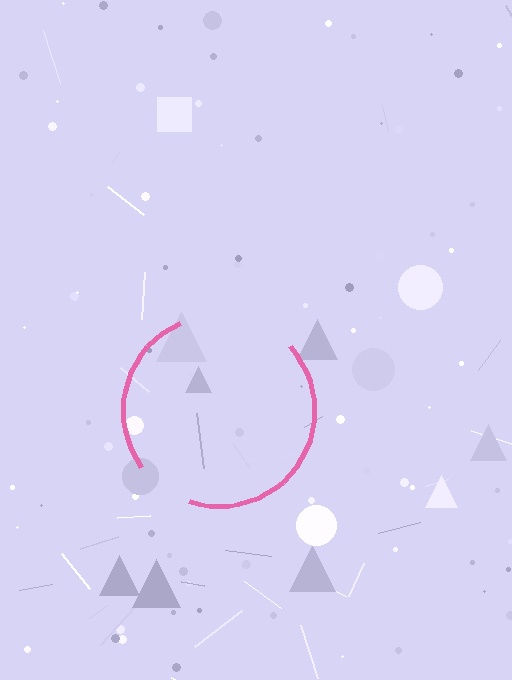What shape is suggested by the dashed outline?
The dashed outline suggests a circle.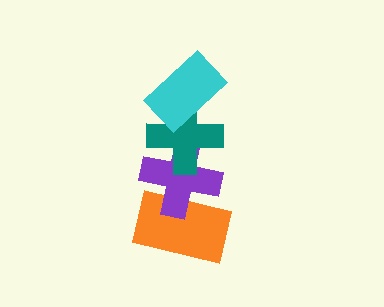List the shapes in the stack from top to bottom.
From top to bottom: the cyan rectangle, the teal cross, the purple cross, the orange rectangle.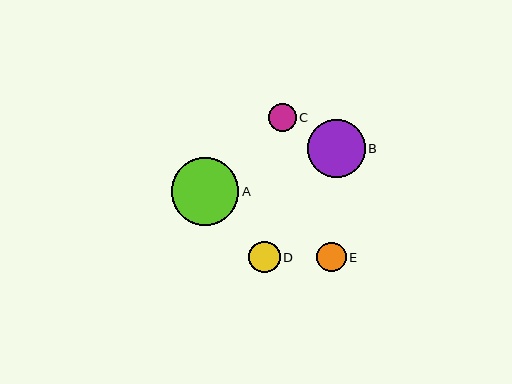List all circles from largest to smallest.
From largest to smallest: A, B, D, E, C.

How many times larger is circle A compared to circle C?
Circle A is approximately 2.4 times the size of circle C.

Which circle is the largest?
Circle A is the largest with a size of approximately 67 pixels.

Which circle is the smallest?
Circle C is the smallest with a size of approximately 28 pixels.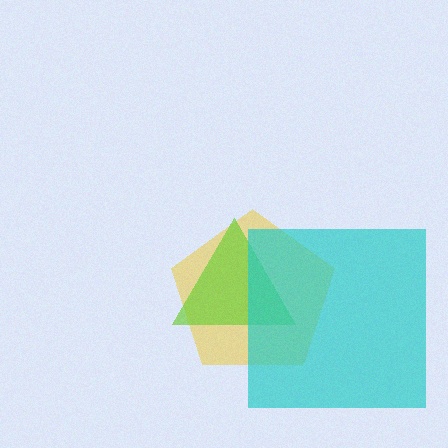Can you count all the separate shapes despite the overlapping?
Yes, there are 3 separate shapes.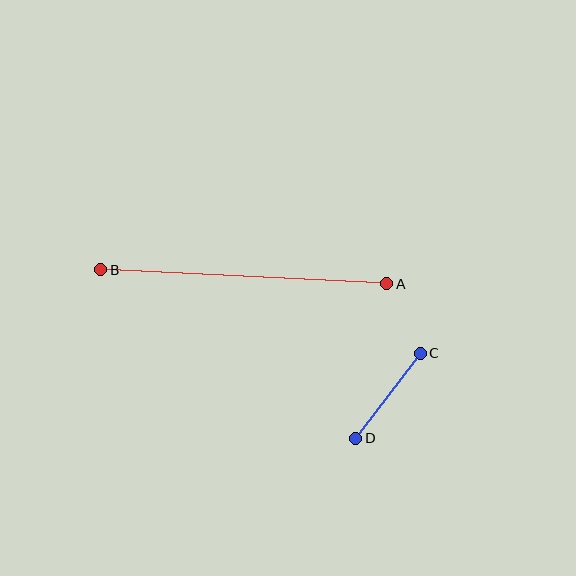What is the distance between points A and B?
The distance is approximately 287 pixels.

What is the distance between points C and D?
The distance is approximately 107 pixels.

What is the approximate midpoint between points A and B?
The midpoint is at approximately (244, 277) pixels.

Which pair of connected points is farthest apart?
Points A and B are farthest apart.